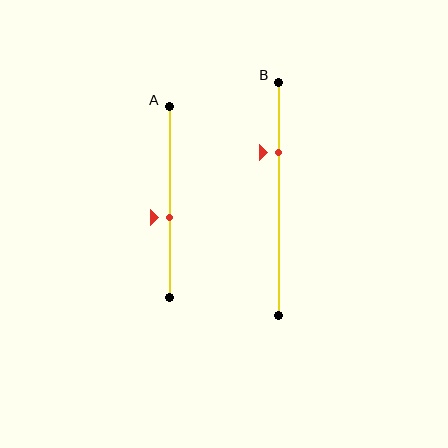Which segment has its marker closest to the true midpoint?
Segment A has its marker closest to the true midpoint.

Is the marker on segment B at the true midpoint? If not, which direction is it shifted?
No, the marker on segment B is shifted upward by about 20% of the segment length.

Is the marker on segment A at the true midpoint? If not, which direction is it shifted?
No, the marker on segment A is shifted downward by about 8% of the segment length.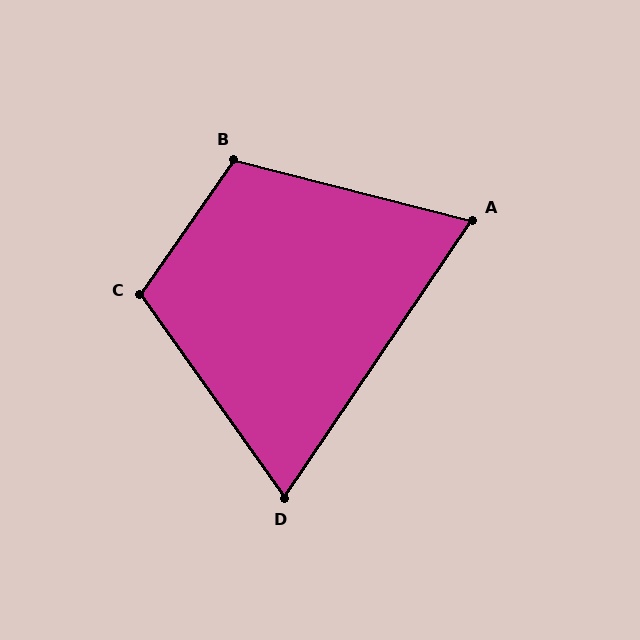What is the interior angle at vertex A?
Approximately 70 degrees (acute).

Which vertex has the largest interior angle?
B, at approximately 111 degrees.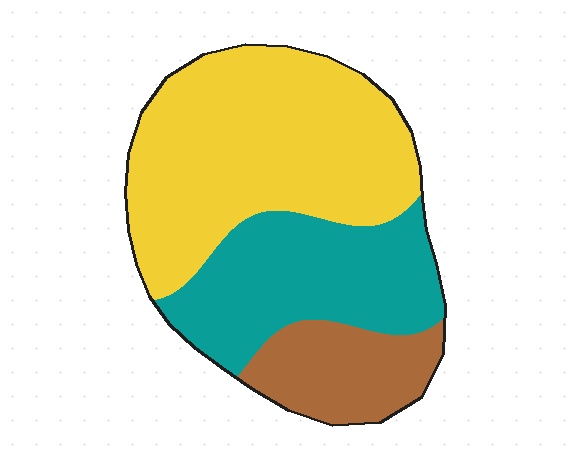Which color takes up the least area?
Brown, at roughly 15%.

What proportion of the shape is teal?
Teal takes up between a quarter and a half of the shape.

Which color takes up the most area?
Yellow, at roughly 50%.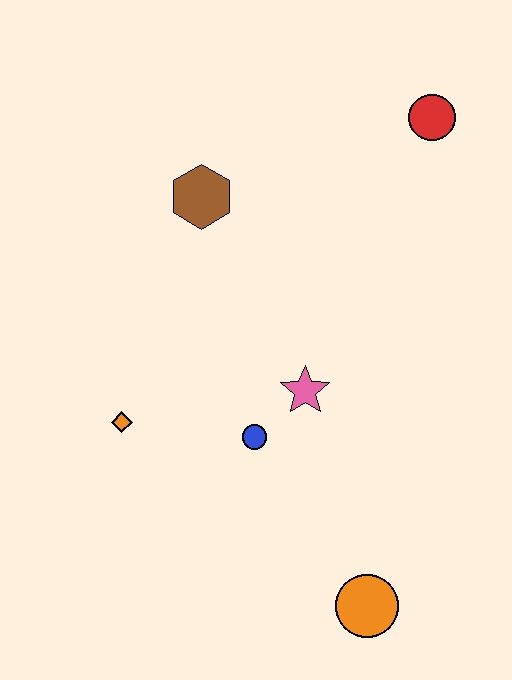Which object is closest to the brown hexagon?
The pink star is closest to the brown hexagon.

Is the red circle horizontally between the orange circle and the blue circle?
No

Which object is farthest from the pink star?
The red circle is farthest from the pink star.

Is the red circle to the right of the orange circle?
Yes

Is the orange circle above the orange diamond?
No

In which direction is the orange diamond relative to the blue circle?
The orange diamond is to the left of the blue circle.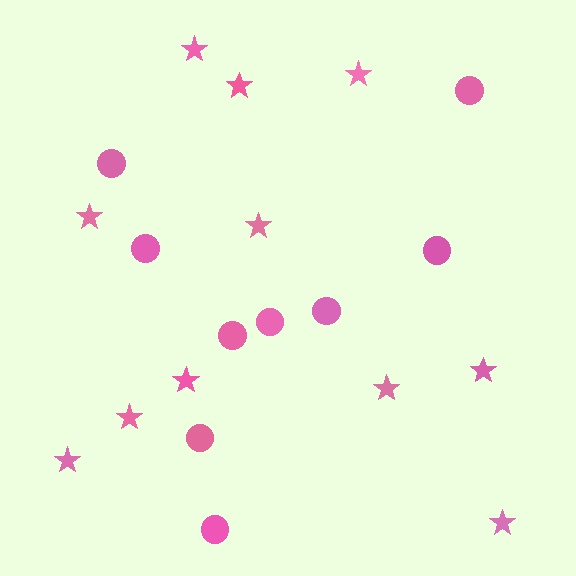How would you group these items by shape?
There are 2 groups: one group of stars (11) and one group of circles (9).